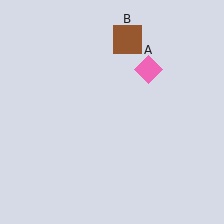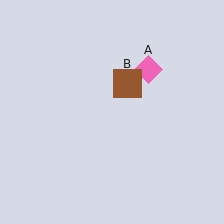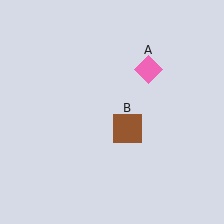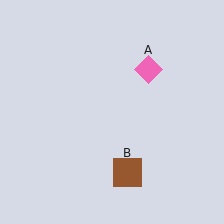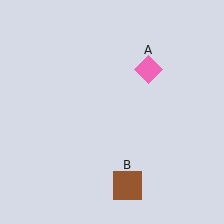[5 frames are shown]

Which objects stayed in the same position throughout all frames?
Pink diamond (object A) remained stationary.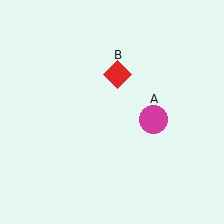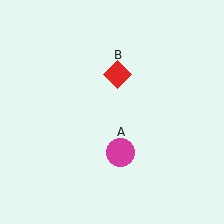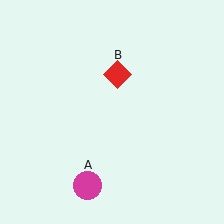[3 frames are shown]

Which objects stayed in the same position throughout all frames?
Red diamond (object B) remained stationary.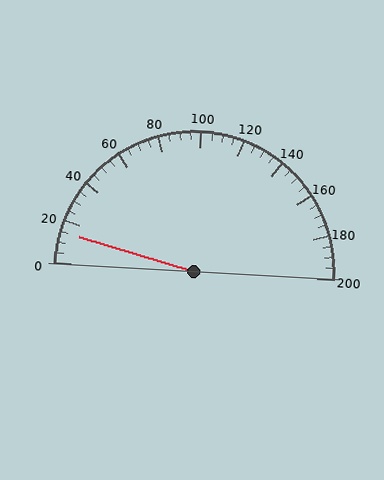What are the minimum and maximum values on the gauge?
The gauge ranges from 0 to 200.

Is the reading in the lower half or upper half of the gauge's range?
The reading is in the lower half of the range (0 to 200).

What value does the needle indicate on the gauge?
The needle indicates approximately 15.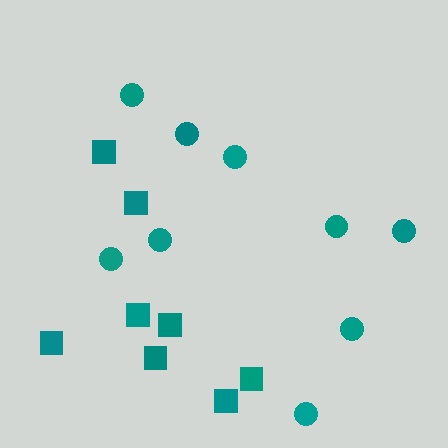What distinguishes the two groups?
There are 2 groups: one group of circles (9) and one group of squares (8).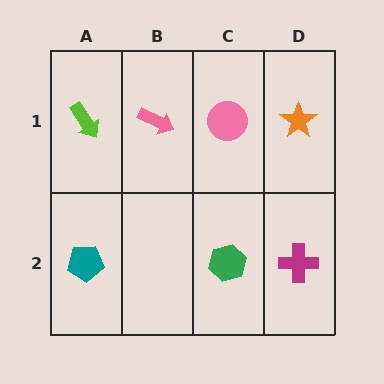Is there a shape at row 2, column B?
No, that cell is empty.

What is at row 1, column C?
A pink circle.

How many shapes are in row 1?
4 shapes.